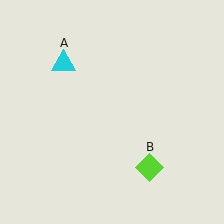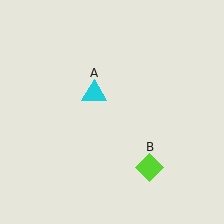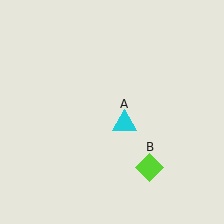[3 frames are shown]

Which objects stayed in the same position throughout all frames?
Lime diamond (object B) remained stationary.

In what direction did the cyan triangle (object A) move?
The cyan triangle (object A) moved down and to the right.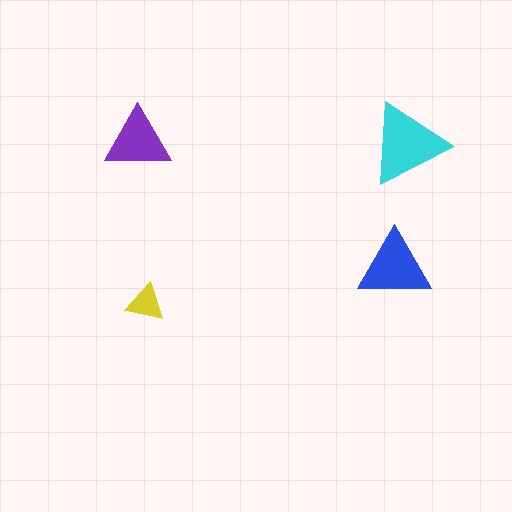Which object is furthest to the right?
The cyan triangle is rightmost.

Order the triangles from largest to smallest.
the cyan one, the blue one, the purple one, the yellow one.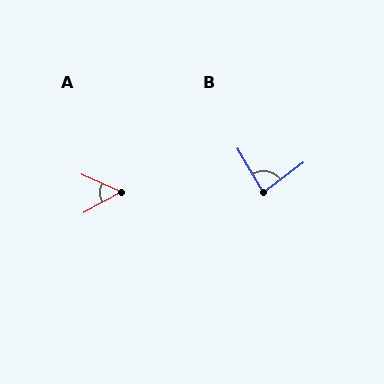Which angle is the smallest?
A, at approximately 52 degrees.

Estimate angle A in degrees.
Approximately 52 degrees.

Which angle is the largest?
B, at approximately 84 degrees.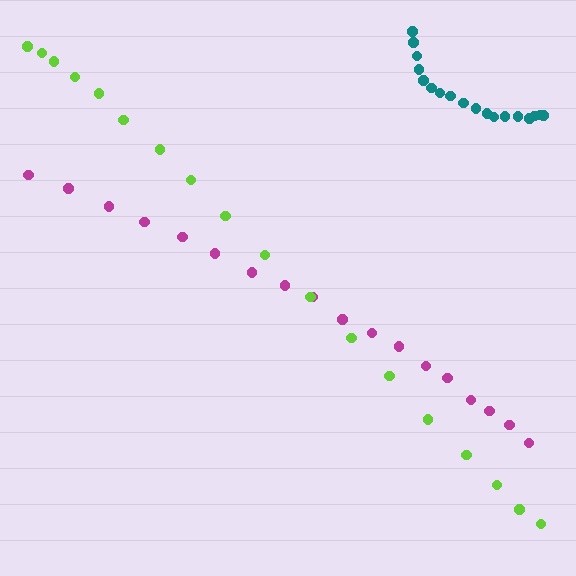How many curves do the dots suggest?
There are 3 distinct paths.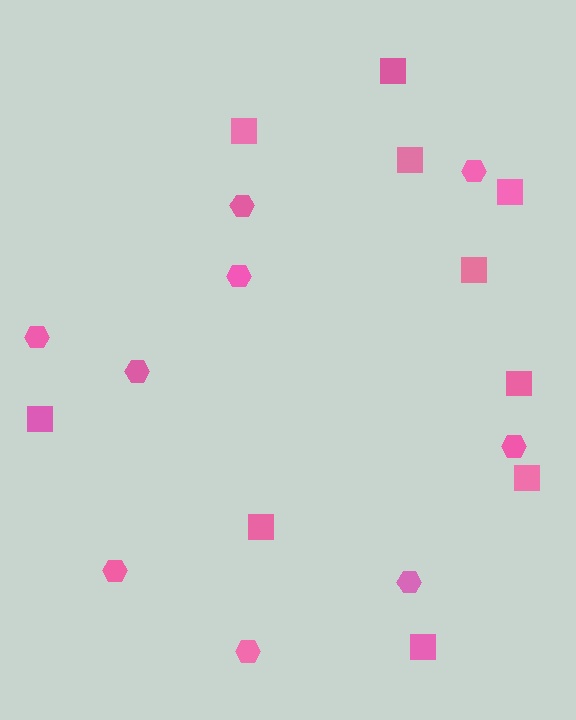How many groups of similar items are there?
There are 2 groups: one group of squares (10) and one group of hexagons (9).